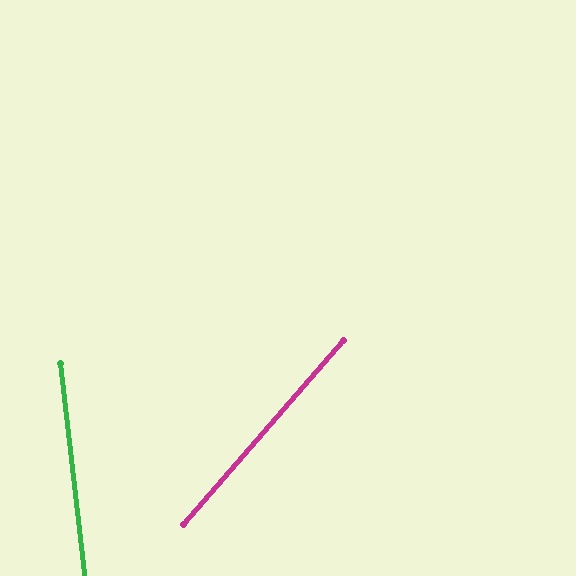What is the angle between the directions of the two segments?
Approximately 48 degrees.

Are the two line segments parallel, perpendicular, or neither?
Neither parallel nor perpendicular — they differ by about 48°.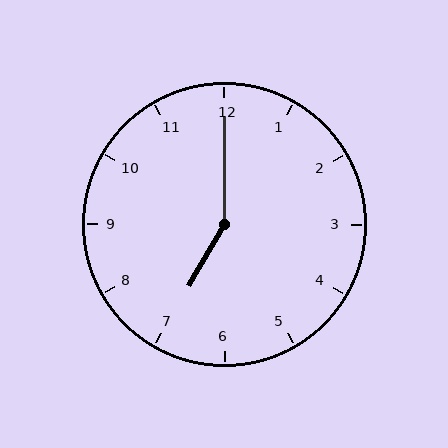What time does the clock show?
7:00.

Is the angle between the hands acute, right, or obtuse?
It is obtuse.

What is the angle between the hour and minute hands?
Approximately 150 degrees.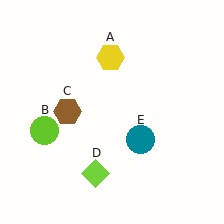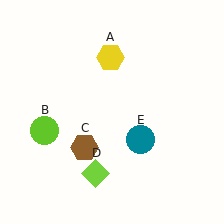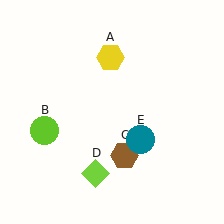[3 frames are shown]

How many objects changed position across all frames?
1 object changed position: brown hexagon (object C).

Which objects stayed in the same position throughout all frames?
Yellow hexagon (object A) and lime circle (object B) and lime diamond (object D) and teal circle (object E) remained stationary.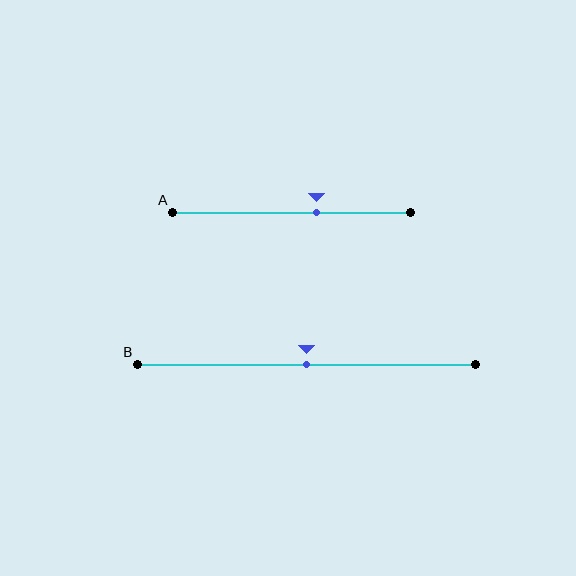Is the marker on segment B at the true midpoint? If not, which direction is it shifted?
Yes, the marker on segment B is at the true midpoint.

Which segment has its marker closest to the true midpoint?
Segment B has its marker closest to the true midpoint.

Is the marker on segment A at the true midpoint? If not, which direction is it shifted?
No, the marker on segment A is shifted to the right by about 11% of the segment length.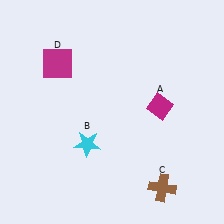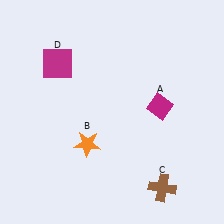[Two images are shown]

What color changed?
The star (B) changed from cyan in Image 1 to orange in Image 2.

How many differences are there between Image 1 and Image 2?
There is 1 difference between the two images.